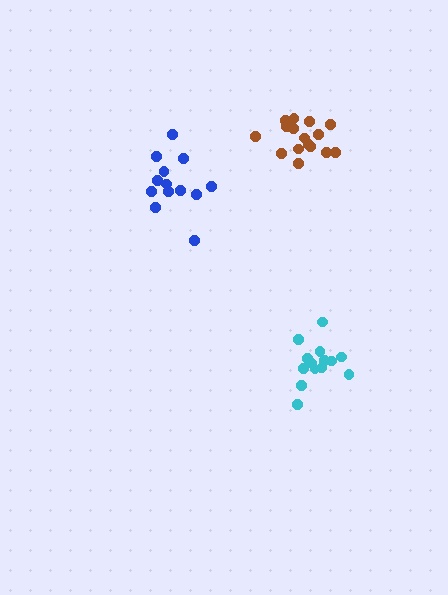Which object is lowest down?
The cyan cluster is bottommost.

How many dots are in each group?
Group 1: 16 dots, Group 2: 14 dots, Group 3: 13 dots (43 total).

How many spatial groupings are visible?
There are 3 spatial groupings.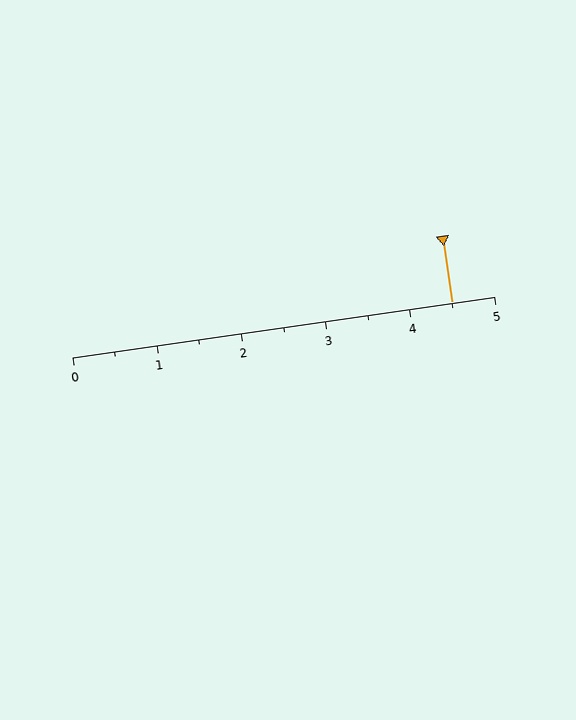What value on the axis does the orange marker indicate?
The marker indicates approximately 4.5.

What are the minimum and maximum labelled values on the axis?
The axis runs from 0 to 5.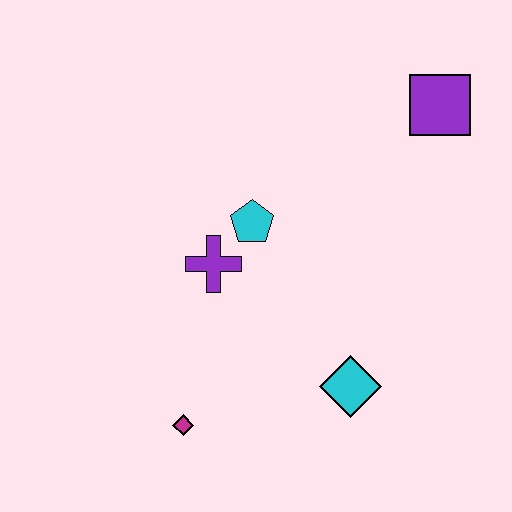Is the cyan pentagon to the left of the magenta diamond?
No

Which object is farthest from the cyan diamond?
The purple square is farthest from the cyan diamond.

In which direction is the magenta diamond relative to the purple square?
The magenta diamond is below the purple square.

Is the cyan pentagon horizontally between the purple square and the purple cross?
Yes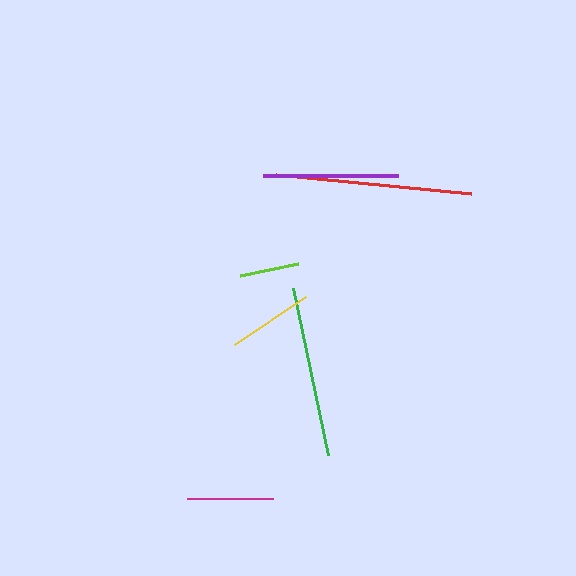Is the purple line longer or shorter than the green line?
The green line is longer than the purple line.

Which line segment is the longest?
The red line is the longest at approximately 196 pixels.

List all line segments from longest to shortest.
From longest to shortest: red, green, purple, magenta, yellow, lime.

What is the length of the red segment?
The red segment is approximately 196 pixels long.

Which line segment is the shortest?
The lime line is the shortest at approximately 60 pixels.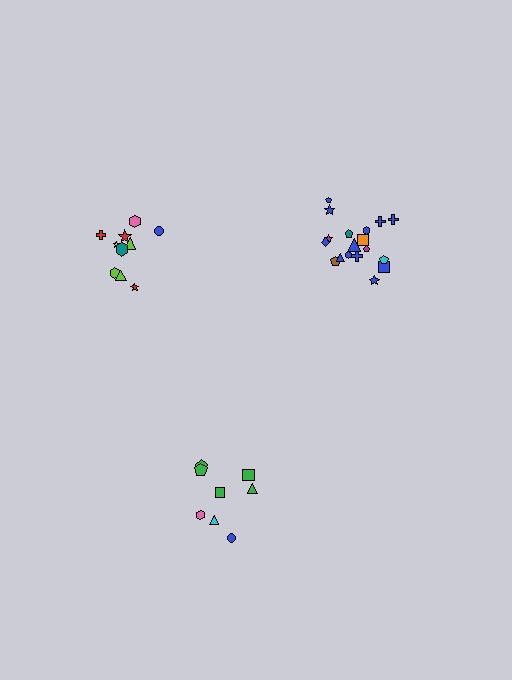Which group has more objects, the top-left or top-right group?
The top-right group.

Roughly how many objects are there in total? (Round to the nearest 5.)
Roughly 35 objects in total.